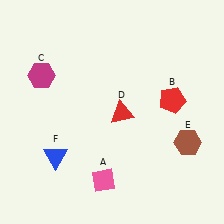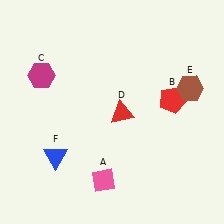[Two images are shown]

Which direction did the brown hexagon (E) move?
The brown hexagon (E) moved up.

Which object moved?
The brown hexagon (E) moved up.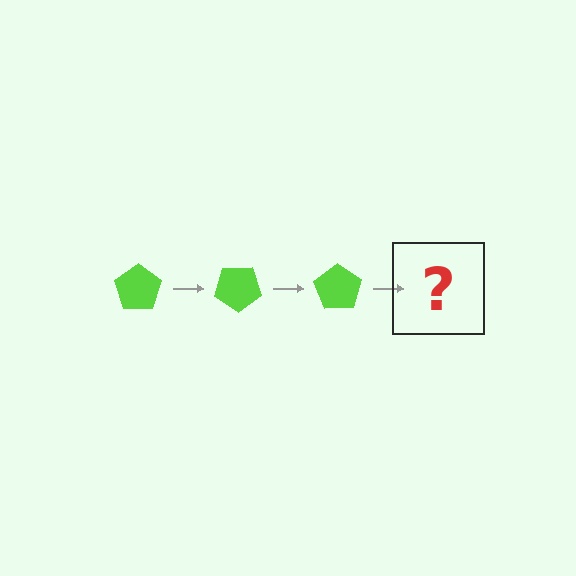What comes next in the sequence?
The next element should be a lime pentagon rotated 105 degrees.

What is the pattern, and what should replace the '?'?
The pattern is that the pentagon rotates 35 degrees each step. The '?' should be a lime pentagon rotated 105 degrees.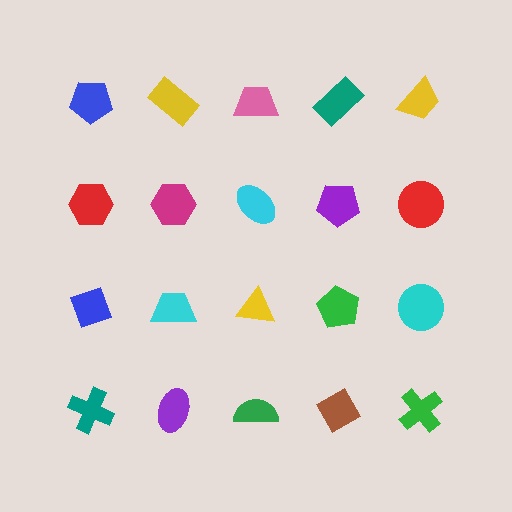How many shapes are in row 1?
5 shapes.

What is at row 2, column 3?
A cyan ellipse.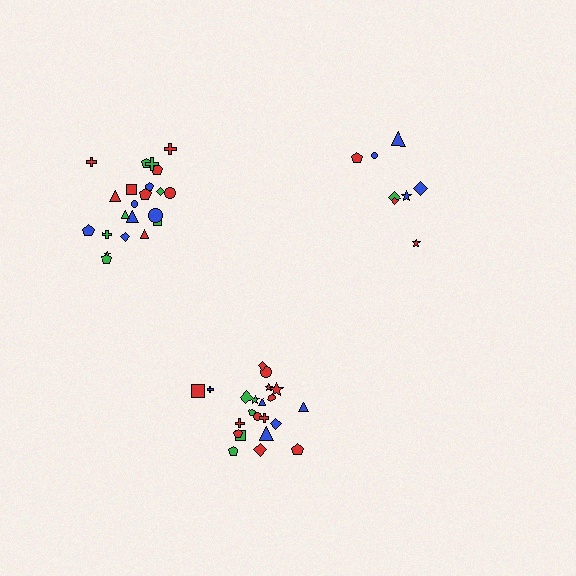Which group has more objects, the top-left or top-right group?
The top-left group.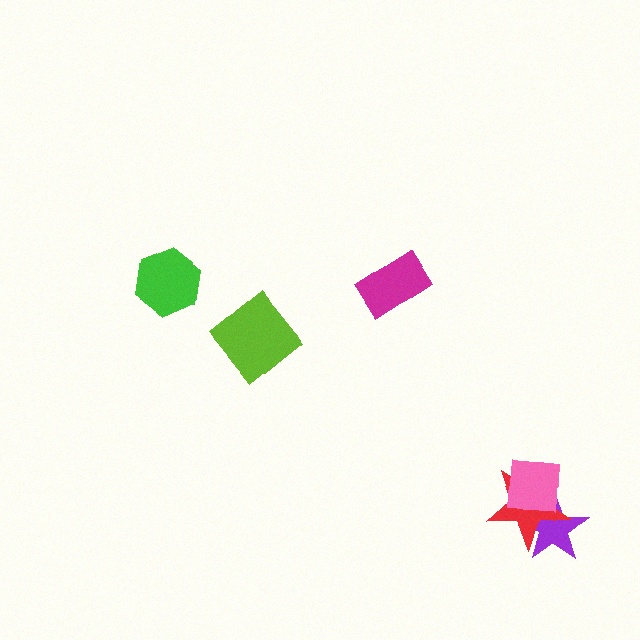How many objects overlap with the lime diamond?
0 objects overlap with the lime diamond.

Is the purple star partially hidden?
Yes, it is partially covered by another shape.